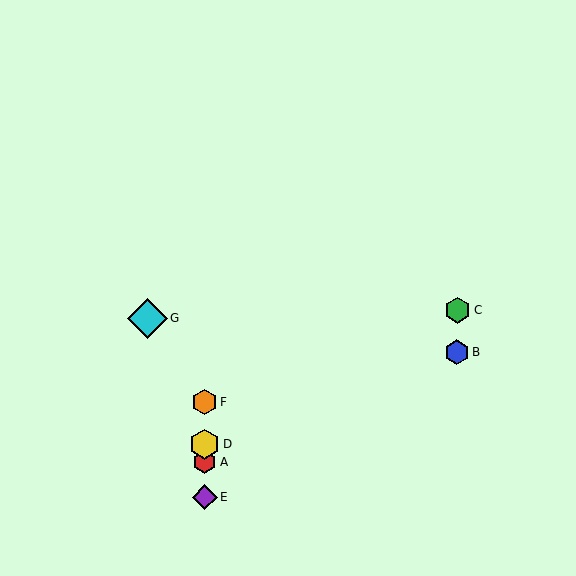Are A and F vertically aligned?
Yes, both are at x≈205.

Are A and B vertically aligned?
No, A is at x≈205 and B is at x≈457.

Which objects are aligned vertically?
Objects A, D, E, F are aligned vertically.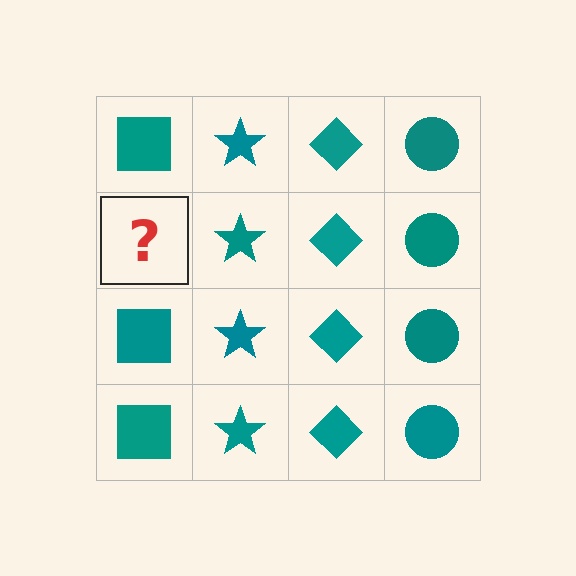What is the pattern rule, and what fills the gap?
The rule is that each column has a consistent shape. The gap should be filled with a teal square.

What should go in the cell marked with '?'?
The missing cell should contain a teal square.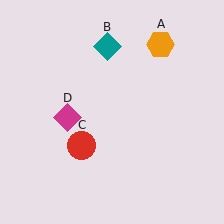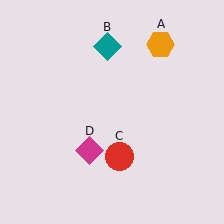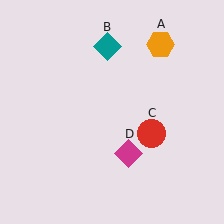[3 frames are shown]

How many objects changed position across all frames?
2 objects changed position: red circle (object C), magenta diamond (object D).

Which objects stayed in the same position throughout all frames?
Orange hexagon (object A) and teal diamond (object B) remained stationary.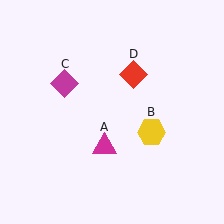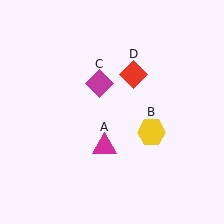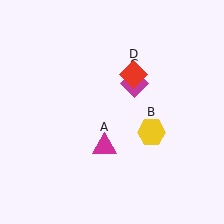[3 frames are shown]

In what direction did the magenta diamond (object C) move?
The magenta diamond (object C) moved right.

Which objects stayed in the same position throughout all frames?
Magenta triangle (object A) and yellow hexagon (object B) and red diamond (object D) remained stationary.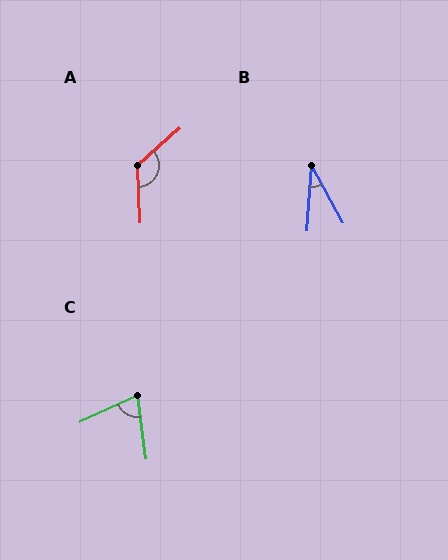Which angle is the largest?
A, at approximately 129 degrees.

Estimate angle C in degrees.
Approximately 73 degrees.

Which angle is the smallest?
B, at approximately 33 degrees.